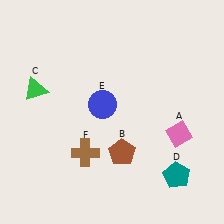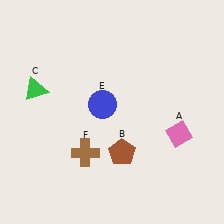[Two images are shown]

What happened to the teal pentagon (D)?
The teal pentagon (D) was removed in Image 2. It was in the bottom-right area of Image 1.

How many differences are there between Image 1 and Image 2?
There is 1 difference between the two images.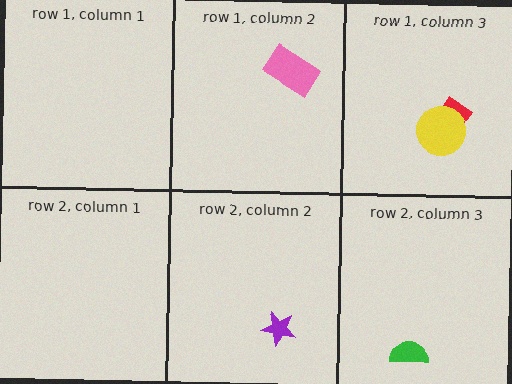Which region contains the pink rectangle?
The row 1, column 2 region.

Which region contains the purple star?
The row 2, column 2 region.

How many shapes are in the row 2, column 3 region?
1.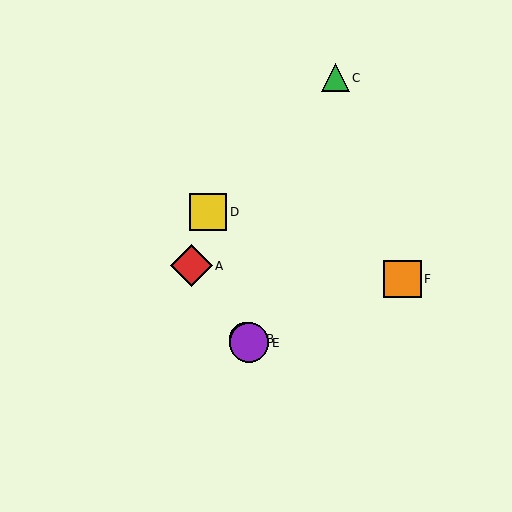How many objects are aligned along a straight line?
3 objects (A, B, E) are aligned along a straight line.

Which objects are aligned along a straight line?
Objects A, B, E are aligned along a straight line.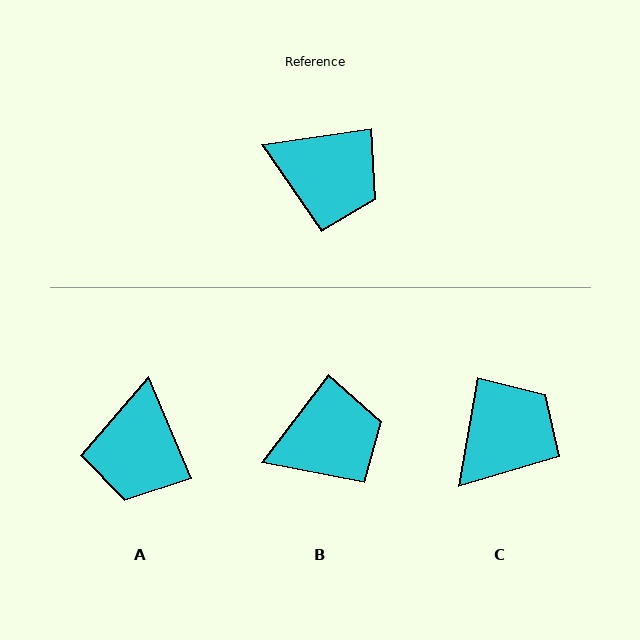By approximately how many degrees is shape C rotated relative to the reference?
Approximately 72 degrees counter-clockwise.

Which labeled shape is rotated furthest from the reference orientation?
A, about 75 degrees away.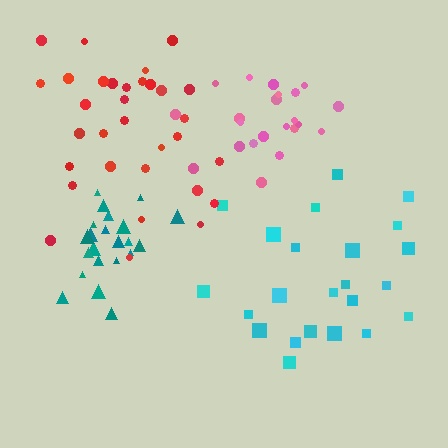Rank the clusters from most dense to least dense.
teal, pink, red, cyan.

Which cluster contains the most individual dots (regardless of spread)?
Red (32).